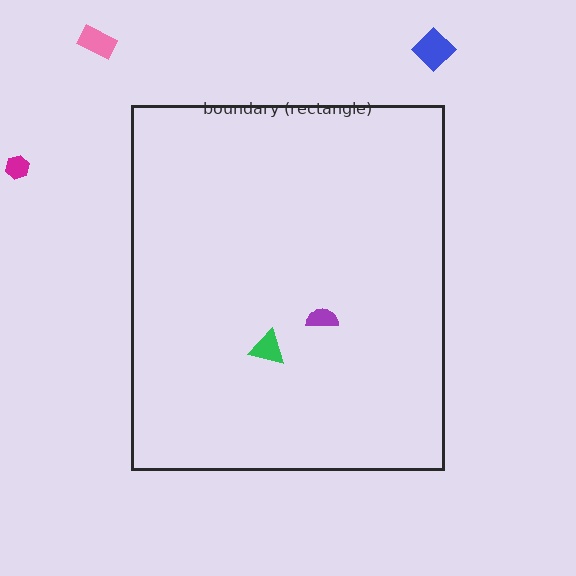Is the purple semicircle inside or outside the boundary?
Inside.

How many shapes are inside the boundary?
2 inside, 3 outside.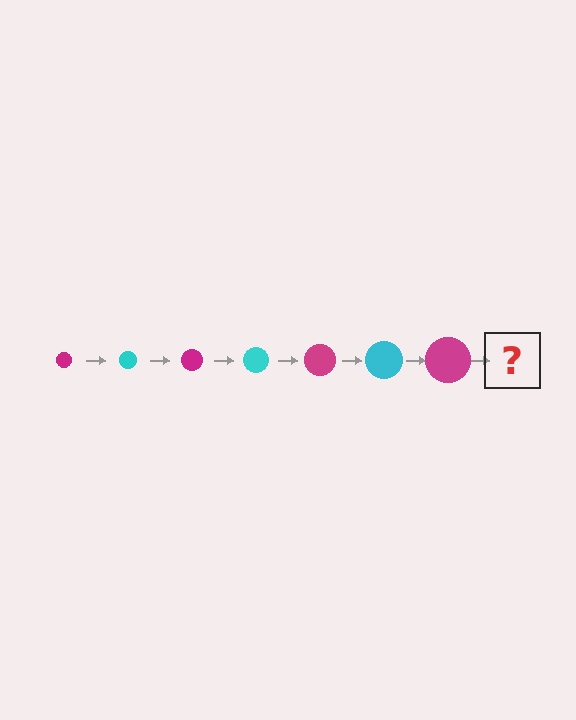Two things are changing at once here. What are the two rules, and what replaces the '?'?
The two rules are that the circle grows larger each step and the color cycles through magenta and cyan. The '?' should be a cyan circle, larger than the previous one.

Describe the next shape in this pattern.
It should be a cyan circle, larger than the previous one.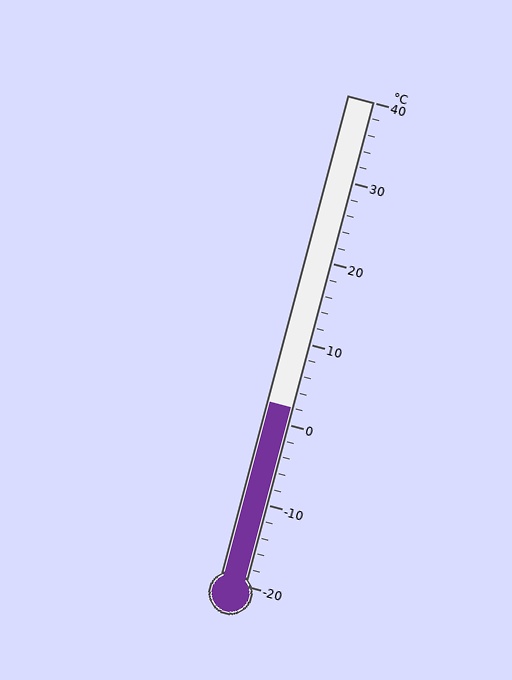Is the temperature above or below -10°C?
The temperature is above -10°C.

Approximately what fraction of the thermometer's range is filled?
The thermometer is filled to approximately 35% of its range.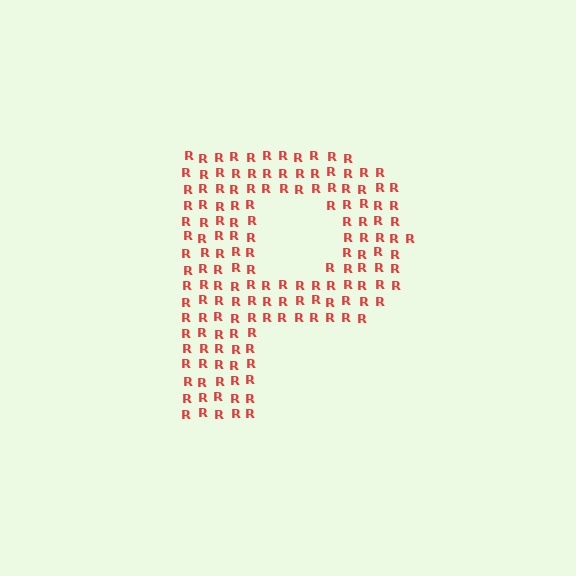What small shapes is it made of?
It is made of small letter R's.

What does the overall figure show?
The overall figure shows the letter P.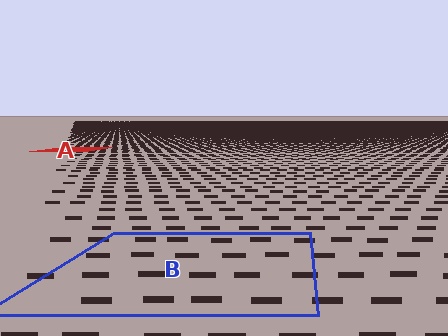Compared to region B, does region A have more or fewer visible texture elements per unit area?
Region A has more texture elements per unit area — they are packed more densely because it is farther away.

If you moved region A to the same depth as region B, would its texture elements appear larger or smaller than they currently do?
They would appear larger. At a closer depth, the same texture elements are projected at a bigger on-screen size.